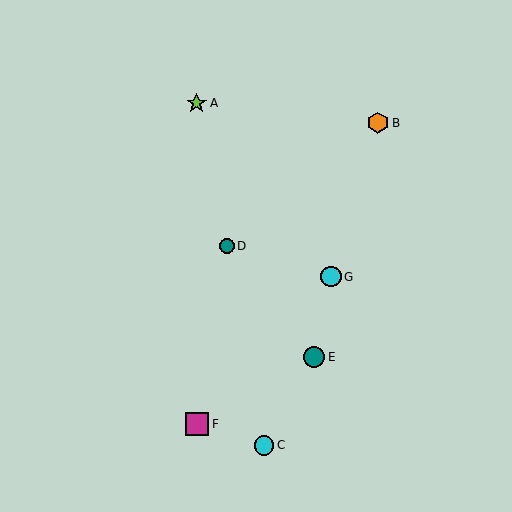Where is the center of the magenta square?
The center of the magenta square is at (197, 424).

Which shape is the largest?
The magenta square (labeled F) is the largest.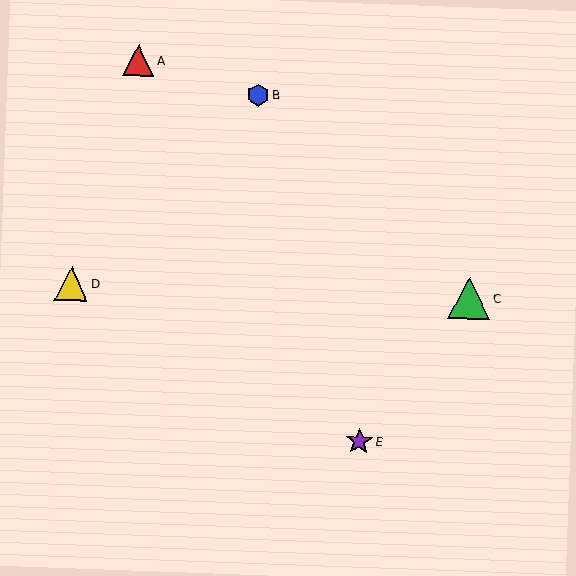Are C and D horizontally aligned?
Yes, both are at y≈298.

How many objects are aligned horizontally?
2 objects (C, D) are aligned horizontally.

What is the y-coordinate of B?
Object B is at y≈95.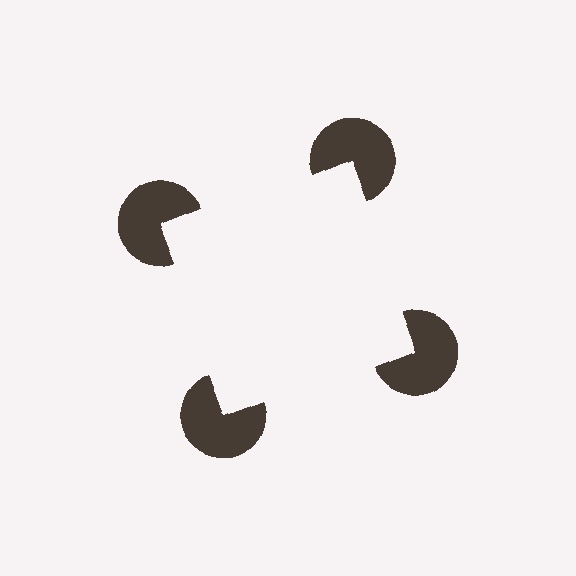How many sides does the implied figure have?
4 sides.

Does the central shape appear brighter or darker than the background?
It typically appears slightly brighter than the background, even though no actual brightness change is drawn.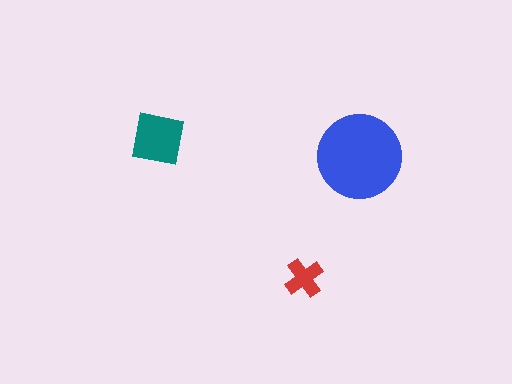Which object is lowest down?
The red cross is bottommost.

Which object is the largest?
The blue circle.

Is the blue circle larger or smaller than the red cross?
Larger.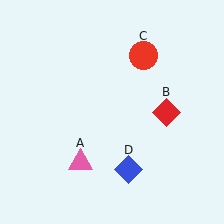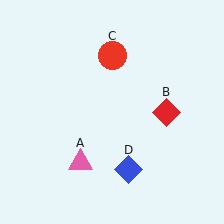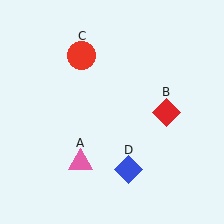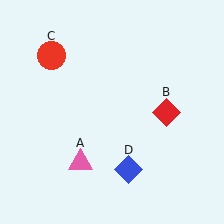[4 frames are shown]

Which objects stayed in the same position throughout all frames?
Pink triangle (object A) and red diamond (object B) and blue diamond (object D) remained stationary.